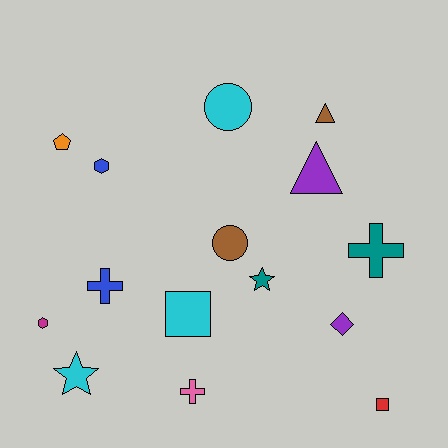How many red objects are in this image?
There is 1 red object.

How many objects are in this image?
There are 15 objects.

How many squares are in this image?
There are 2 squares.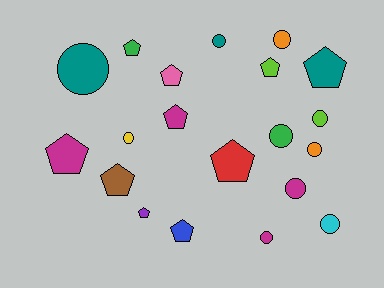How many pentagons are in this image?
There are 10 pentagons.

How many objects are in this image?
There are 20 objects.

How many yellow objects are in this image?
There is 1 yellow object.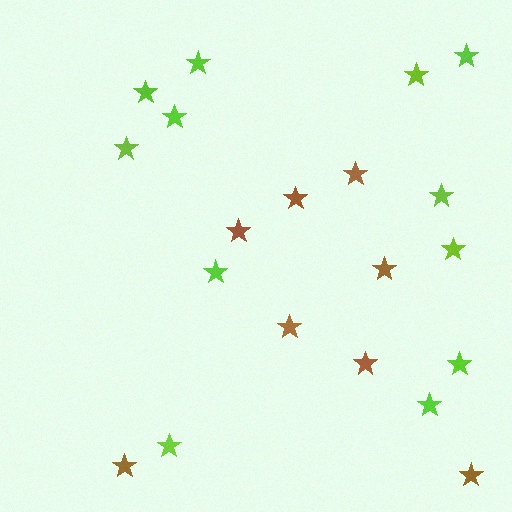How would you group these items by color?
There are 2 groups: one group of brown stars (8) and one group of lime stars (12).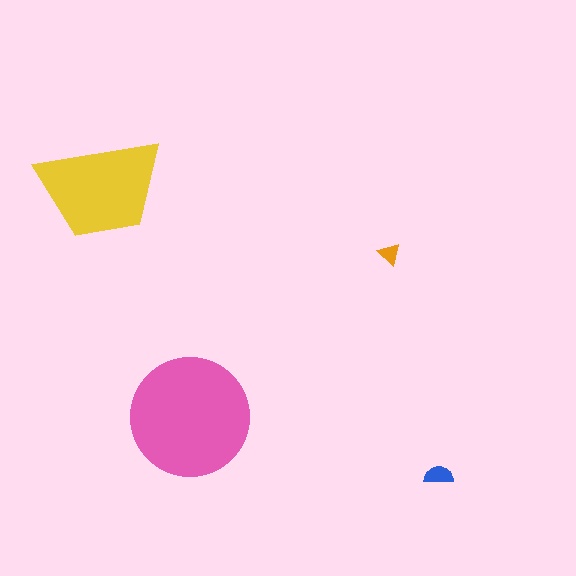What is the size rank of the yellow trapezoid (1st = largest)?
2nd.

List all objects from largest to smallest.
The pink circle, the yellow trapezoid, the blue semicircle, the orange triangle.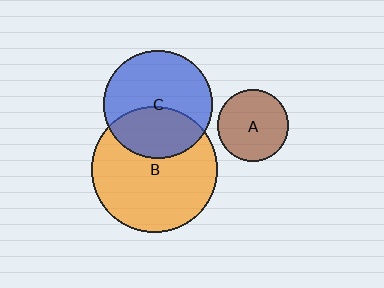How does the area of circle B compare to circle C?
Approximately 1.3 times.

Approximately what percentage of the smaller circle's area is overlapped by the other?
Approximately 40%.